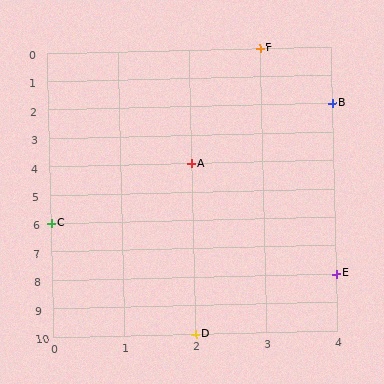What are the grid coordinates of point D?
Point D is at grid coordinates (2, 10).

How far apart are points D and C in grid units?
Points D and C are 2 columns and 4 rows apart (about 4.5 grid units diagonally).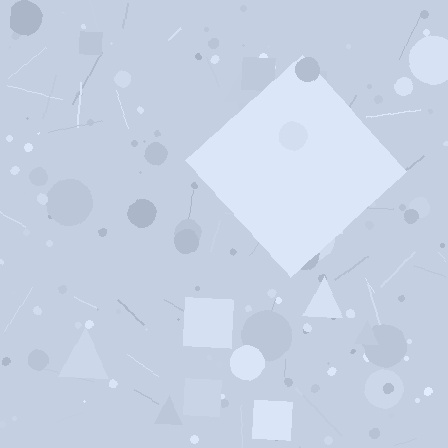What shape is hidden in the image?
A diamond is hidden in the image.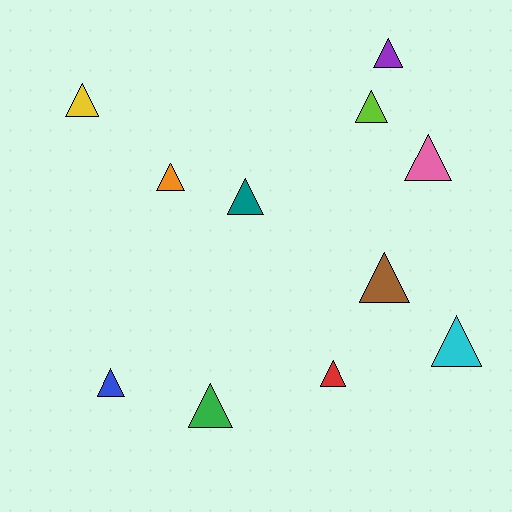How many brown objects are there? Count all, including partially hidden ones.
There is 1 brown object.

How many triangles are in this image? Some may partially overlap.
There are 11 triangles.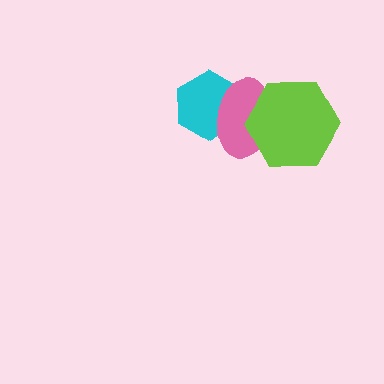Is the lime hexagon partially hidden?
No, no other shape covers it.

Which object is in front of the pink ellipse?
The lime hexagon is in front of the pink ellipse.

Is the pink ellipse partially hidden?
Yes, it is partially covered by another shape.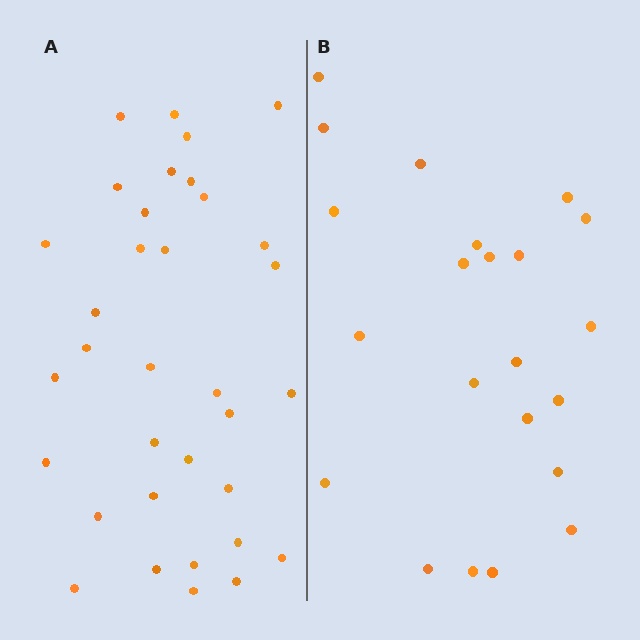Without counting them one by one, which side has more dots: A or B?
Region A (the left region) has more dots.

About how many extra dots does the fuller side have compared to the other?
Region A has roughly 12 or so more dots than region B.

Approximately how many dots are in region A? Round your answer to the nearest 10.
About 30 dots. (The exact count is 34, which rounds to 30.)